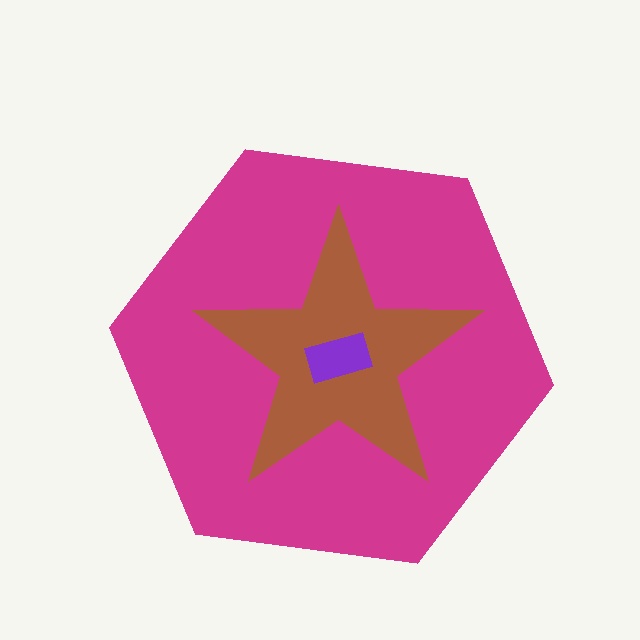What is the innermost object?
The purple rectangle.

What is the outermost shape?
The magenta hexagon.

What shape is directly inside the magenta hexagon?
The brown star.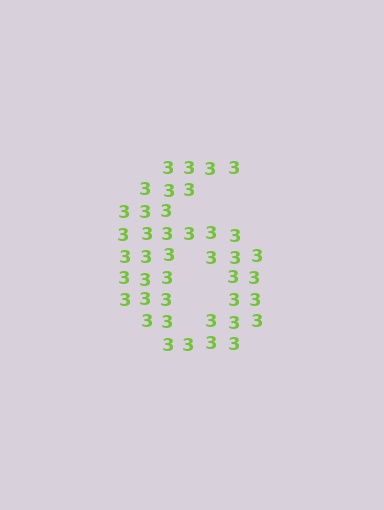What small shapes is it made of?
It is made of small digit 3's.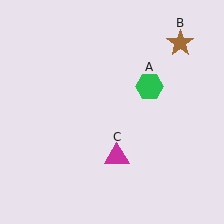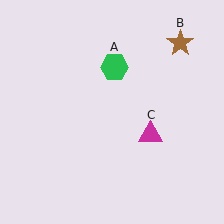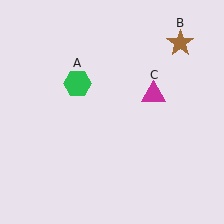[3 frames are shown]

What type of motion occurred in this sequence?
The green hexagon (object A), magenta triangle (object C) rotated counterclockwise around the center of the scene.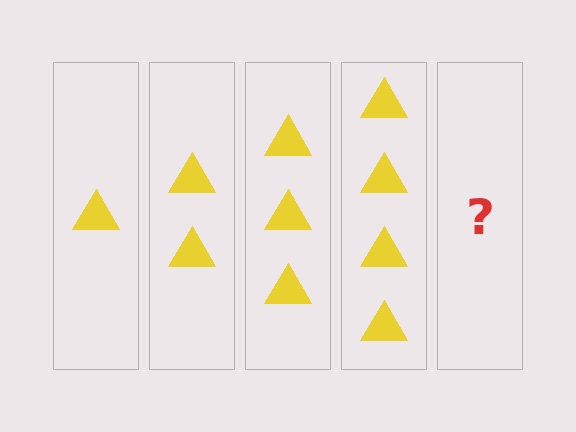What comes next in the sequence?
The next element should be 5 triangles.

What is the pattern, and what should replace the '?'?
The pattern is that each step adds one more triangle. The '?' should be 5 triangles.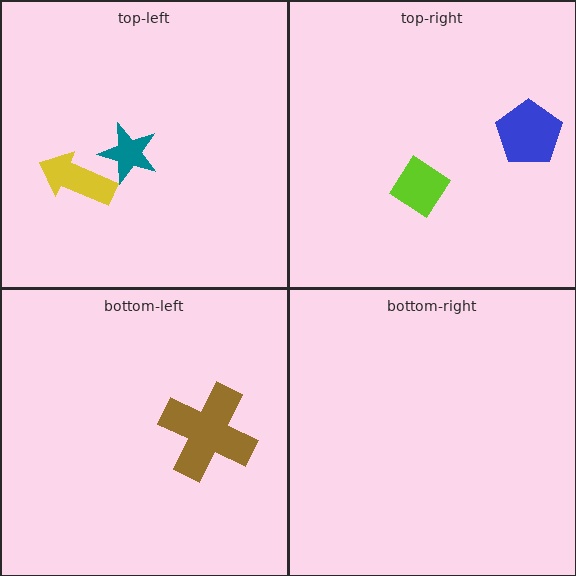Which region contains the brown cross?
The bottom-left region.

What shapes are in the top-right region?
The lime diamond, the blue pentagon.